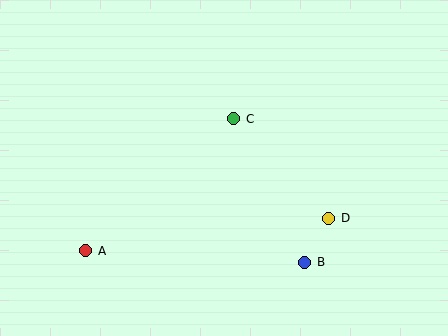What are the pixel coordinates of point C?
Point C is at (234, 119).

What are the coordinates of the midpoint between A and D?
The midpoint between A and D is at (207, 234).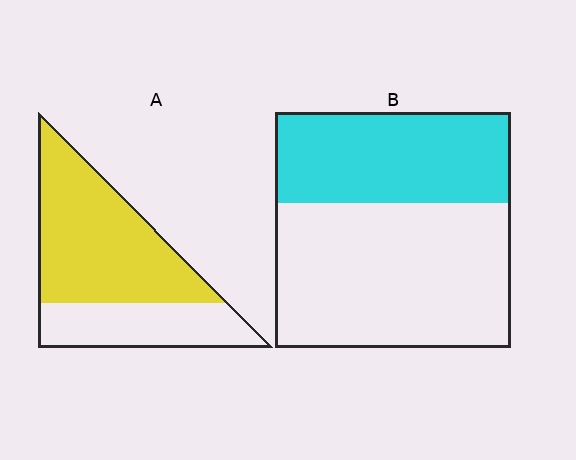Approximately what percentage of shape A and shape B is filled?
A is approximately 65% and B is approximately 40%.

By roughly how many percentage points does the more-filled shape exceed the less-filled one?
By roughly 25 percentage points (A over B).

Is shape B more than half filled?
No.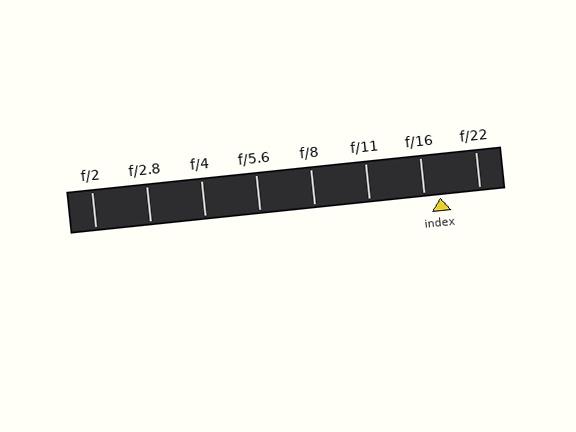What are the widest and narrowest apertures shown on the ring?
The widest aperture shown is f/2 and the narrowest is f/22.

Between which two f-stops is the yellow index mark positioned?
The index mark is between f/16 and f/22.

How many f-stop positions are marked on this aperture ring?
There are 8 f-stop positions marked.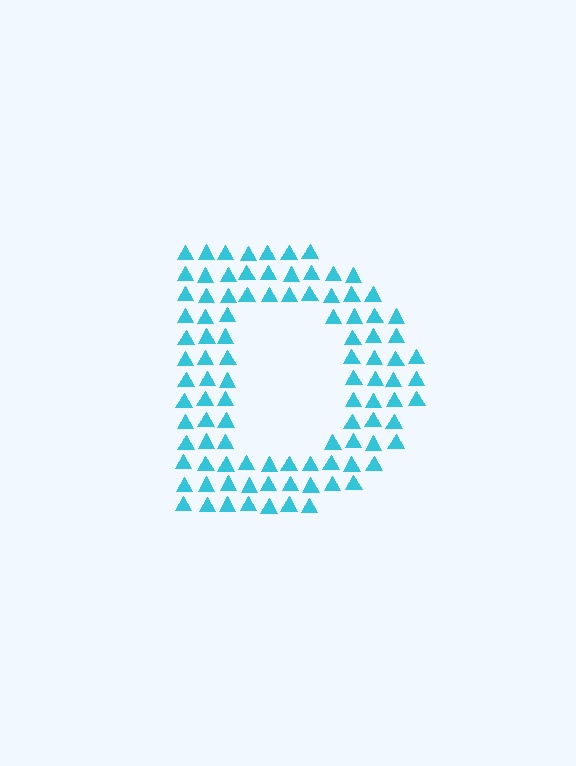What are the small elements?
The small elements are triangles.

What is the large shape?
The large shape is the letter D.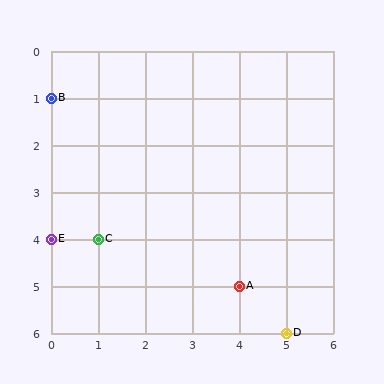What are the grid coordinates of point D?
Point D is at grid coordinates (5, 6).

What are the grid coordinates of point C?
Point C is at grid coordinates (1, 4).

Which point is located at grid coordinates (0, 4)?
Point E is at (0, 4).